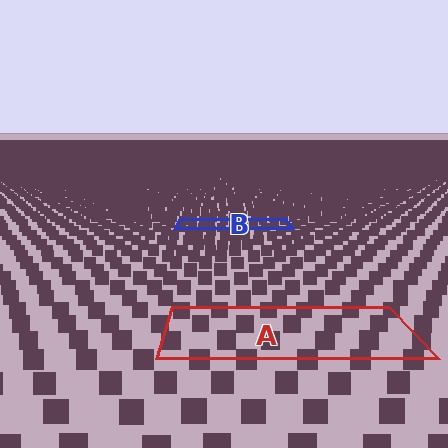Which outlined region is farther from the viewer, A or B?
Region B is farther from the viewer — the texture elements inside it appear smaller and more densely packed.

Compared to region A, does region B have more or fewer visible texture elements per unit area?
Region B has more texture elements per unit area — they are packed more densely because it is farther away.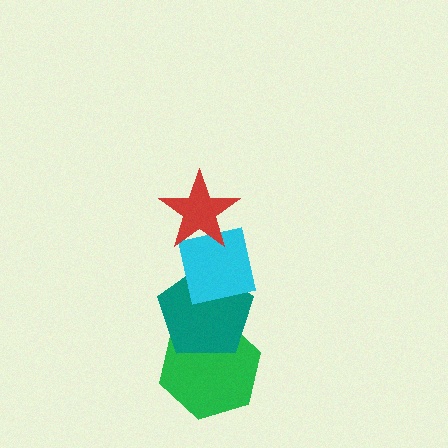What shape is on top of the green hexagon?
The teal pentagon is on top of the green hexagon.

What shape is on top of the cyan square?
The red star is on top of the cyan square.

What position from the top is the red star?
The red star is 1st from the top.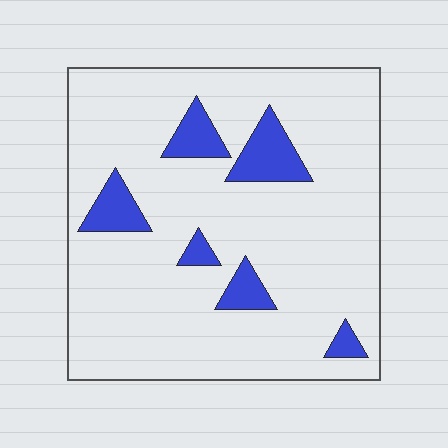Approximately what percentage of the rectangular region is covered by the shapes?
Approximately 10%.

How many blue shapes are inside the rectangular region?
6.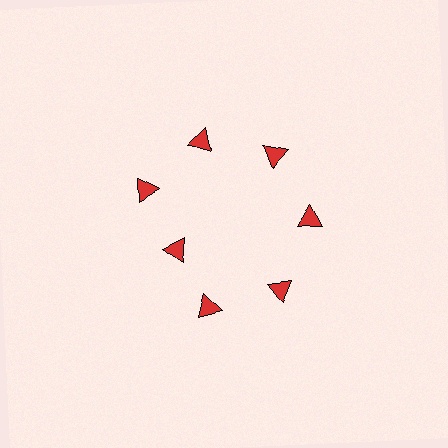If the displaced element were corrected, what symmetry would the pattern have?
It would have 7-fold rotational symmetry — the pattern would map onto itself every 51 degrees.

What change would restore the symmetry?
The symmetry would be restored by moving it outward, back onto the ring so that all 7 triangles sit at equal angles and equal distance from the center.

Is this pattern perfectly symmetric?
No. The 7 red triangles are arranged in a ring, but one element near the 8 o'clock position is pulled inward toward the center, breaking the 7-fold rotational symmetry.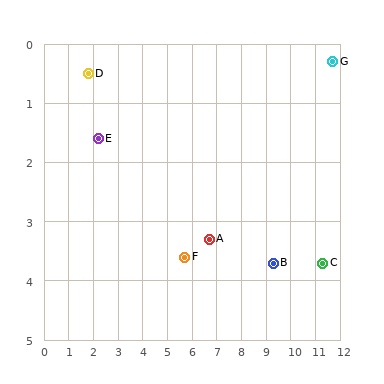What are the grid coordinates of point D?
Point D is at approximately (1.8, 0.5).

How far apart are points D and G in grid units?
Points D and G are about 9.9 grid units apart.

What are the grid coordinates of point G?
Point G is at approximately (11.7, 0.3).